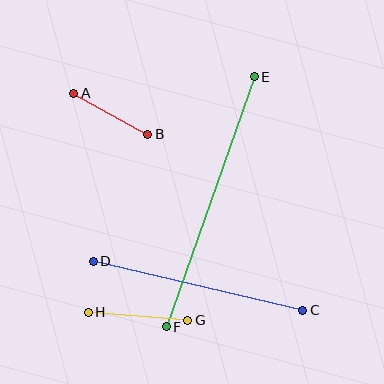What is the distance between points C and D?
The distance is approximately 215 pixels.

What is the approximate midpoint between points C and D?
The midpoint is at approximately (198, 286) pixels.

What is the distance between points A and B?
The distance is approximately 84 pixels.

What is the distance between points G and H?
The distance is approximately 100 pixels.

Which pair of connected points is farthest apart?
Points E and F are farthest apart.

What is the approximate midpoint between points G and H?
The midpoint is at approximately (138, 316) pixels.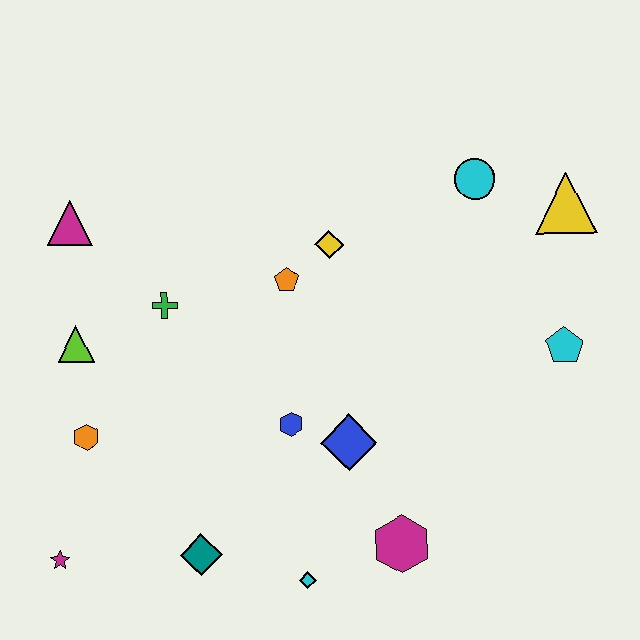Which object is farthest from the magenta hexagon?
The magenta triangle is farthest from the magenta hexagon.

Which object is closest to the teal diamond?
The cyan diamond is closest to the teal diamond.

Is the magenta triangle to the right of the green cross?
No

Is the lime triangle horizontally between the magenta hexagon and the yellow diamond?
No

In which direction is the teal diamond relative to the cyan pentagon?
The teal diamond is to the left of the cyan pentagon.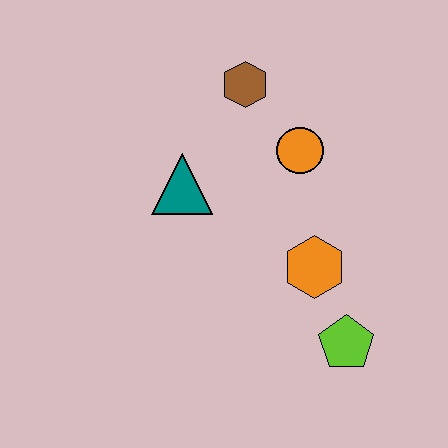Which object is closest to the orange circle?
The brown hexagon is closest to the orange circle.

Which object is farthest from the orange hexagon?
The brown hexagon is farthest from the orange hexagon.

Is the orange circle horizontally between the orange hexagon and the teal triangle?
Yes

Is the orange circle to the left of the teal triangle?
No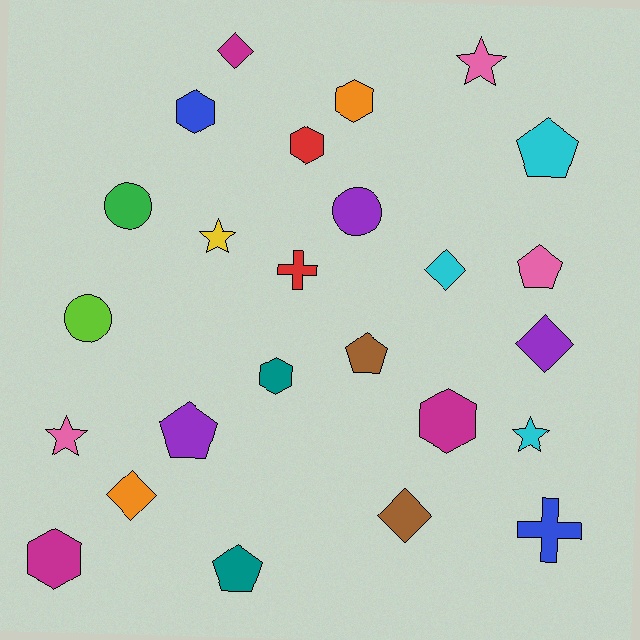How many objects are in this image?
There are 25 objects.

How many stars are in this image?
There are 4 stars.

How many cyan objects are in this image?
There are 3 cyan objects.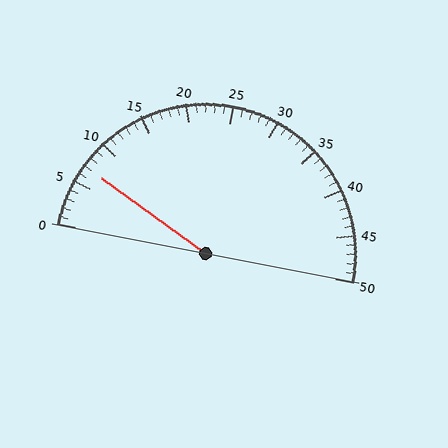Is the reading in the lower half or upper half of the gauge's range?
The reading is in the lower half of the range (0 to 50).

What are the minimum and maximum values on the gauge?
The gauge ranges from 0 to 50.